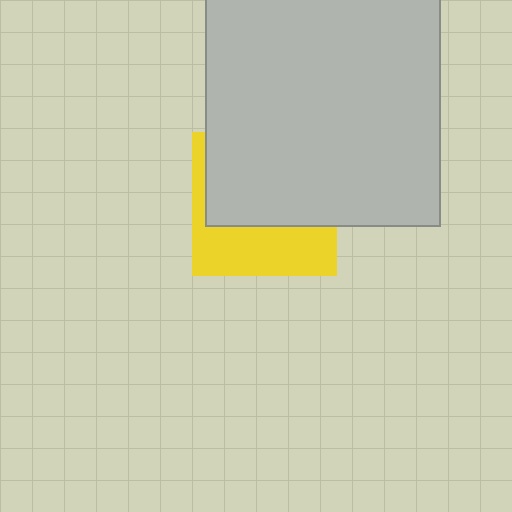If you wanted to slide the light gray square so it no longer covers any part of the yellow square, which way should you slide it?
Slide it up — that is the most direct way to separate the two shapes.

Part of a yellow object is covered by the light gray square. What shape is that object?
It is a square.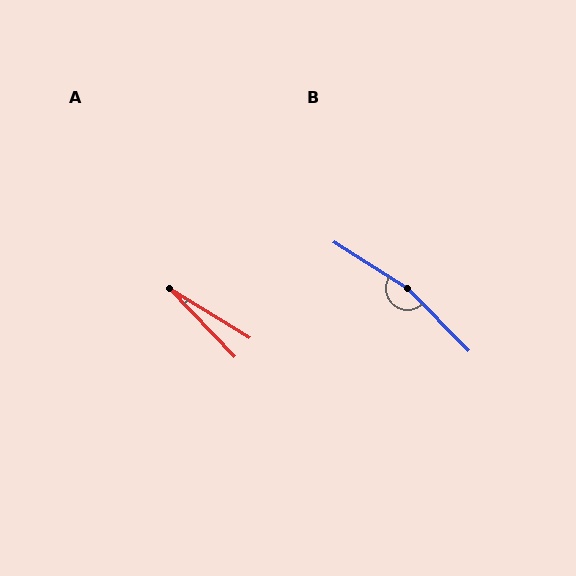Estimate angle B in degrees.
Approximately 167 degrees.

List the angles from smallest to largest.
A (15°), B (167°).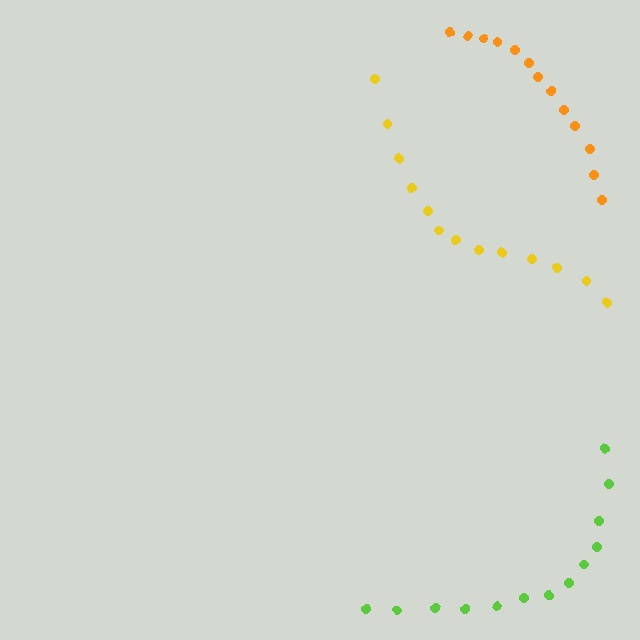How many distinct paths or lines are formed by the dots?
There are 3 distinct paths.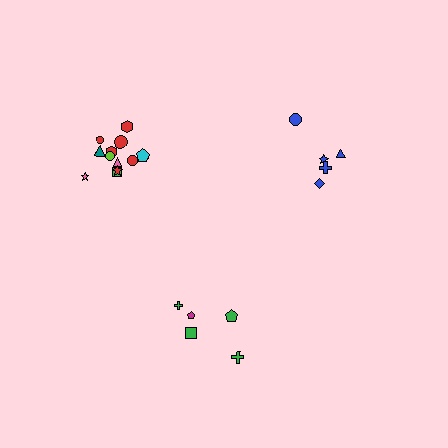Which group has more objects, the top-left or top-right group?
The top-left group.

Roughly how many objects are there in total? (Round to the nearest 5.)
Roughly 25 objects in total.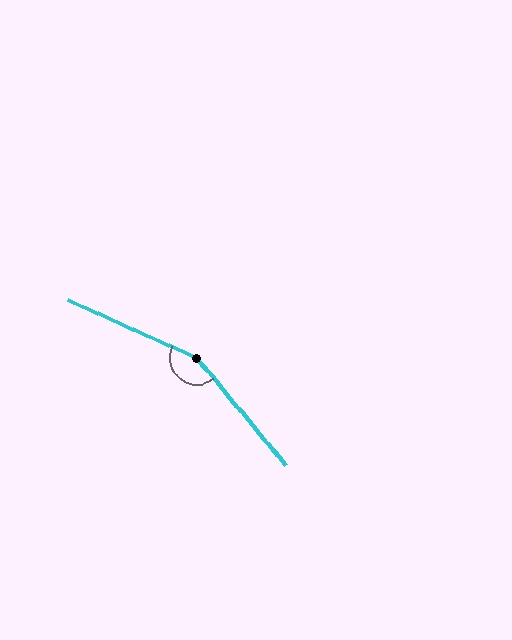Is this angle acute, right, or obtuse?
It is obtuse.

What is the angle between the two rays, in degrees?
Approximately 153 degrees.